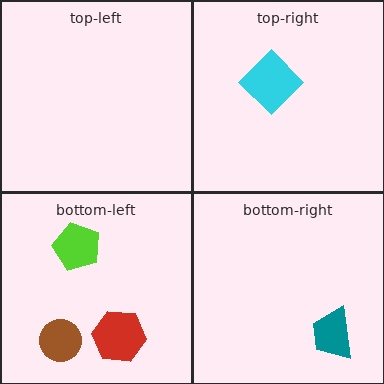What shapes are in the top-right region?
The cyan diamond.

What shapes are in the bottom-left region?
The brown circle, the lime pentagon, the red hexagon.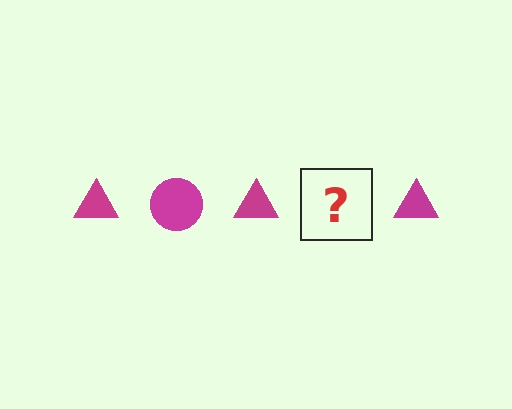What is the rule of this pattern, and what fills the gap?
The rule is that the pattern cycles through triangle, circle shapes in magenta. The gap should be filled with a magenta circle.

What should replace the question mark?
The question mark should be replaced with a magenta circle.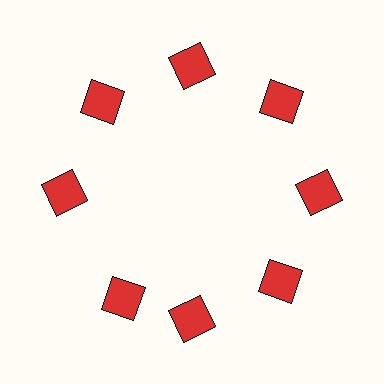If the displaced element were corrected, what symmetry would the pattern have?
It would have 8-fold rotational symmetry — the pattern would map onto itself every 45 degrees.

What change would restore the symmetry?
The symmetry would be restored by rotating it back into even spacing with its neighbors so that all 8 squares sit at equal angles and equal distance from the center.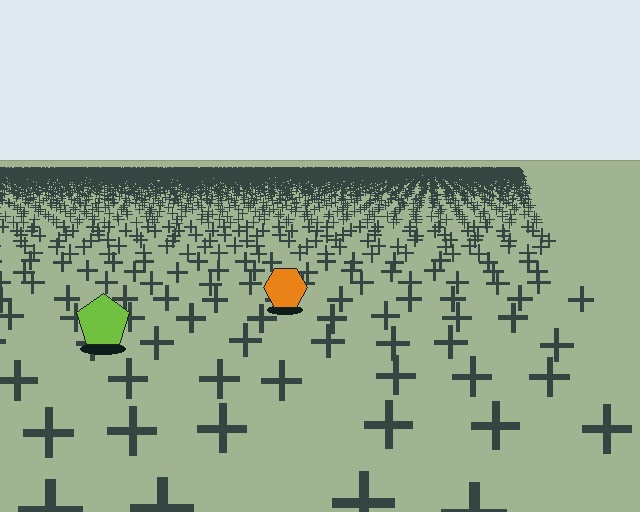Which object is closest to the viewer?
The lime pentagon is closest. The texture marks near it are larger and more spread out.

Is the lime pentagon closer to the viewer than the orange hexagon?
Yes. The lime pentagon is closer — you can tell from the texture gradient: the ground texture is coarser near it.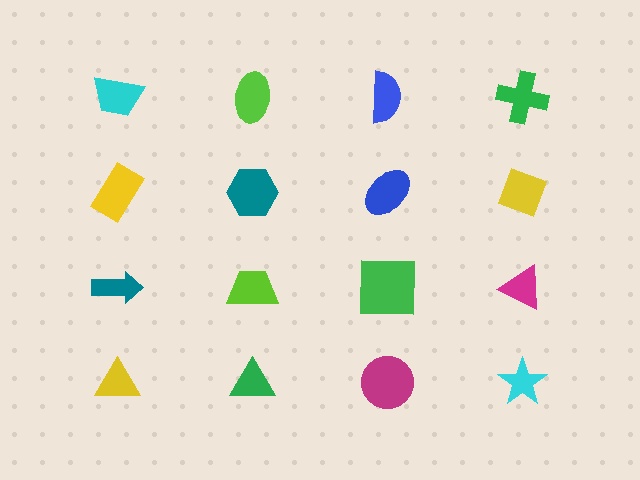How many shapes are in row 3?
4 shapes.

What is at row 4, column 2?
A green triangle.